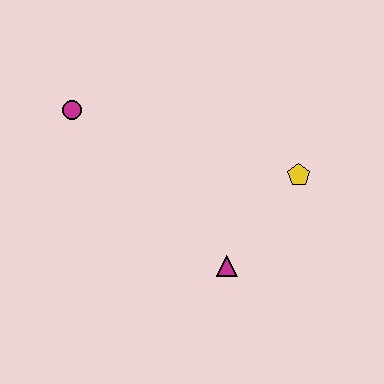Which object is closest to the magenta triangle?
The yellow pentagon is closest to the magenta triangle.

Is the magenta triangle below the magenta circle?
Yes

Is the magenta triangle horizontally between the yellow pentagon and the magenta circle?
Yes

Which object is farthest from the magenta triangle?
The magenta circle is farthest from the magenta triangle.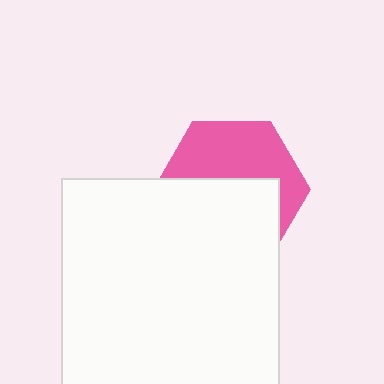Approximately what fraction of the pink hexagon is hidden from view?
Roughly 54% of the pink hexagon is hidden behind the white square.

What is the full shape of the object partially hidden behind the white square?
The partially hidden object is a pink hexagon.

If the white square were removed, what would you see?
You would see the complete pink hexagon.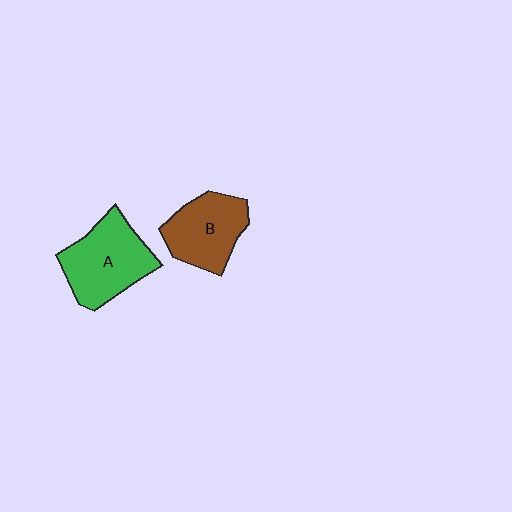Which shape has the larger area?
Shape A (green).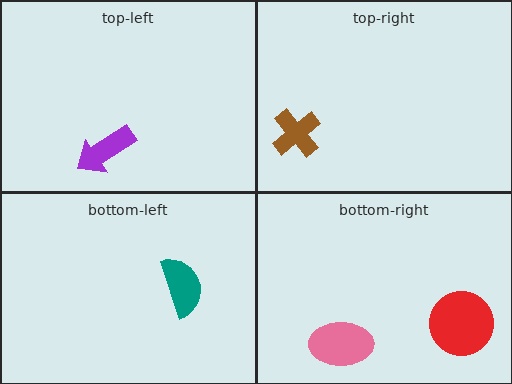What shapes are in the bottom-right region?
The pink ellipse, the red circle.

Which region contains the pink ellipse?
The bottom-right region.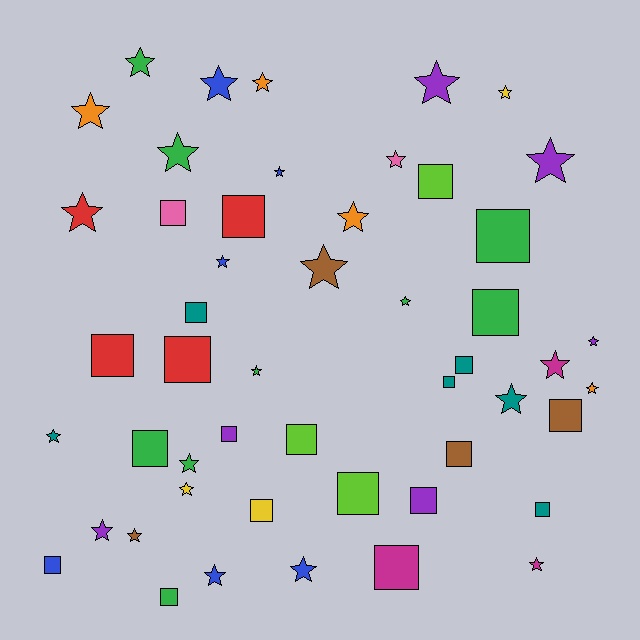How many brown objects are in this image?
There are 4 brown objects.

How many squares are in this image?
There are 22 squares.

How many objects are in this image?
There are 50 objects.